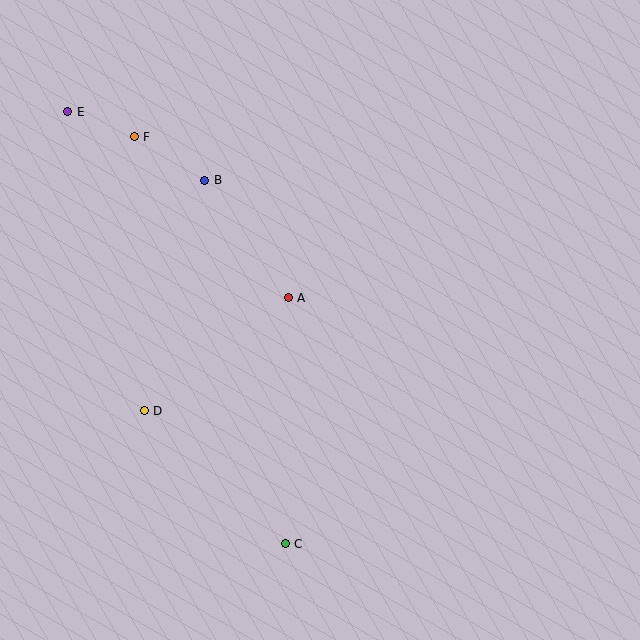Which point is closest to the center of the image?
Point A at (288, 298) is closest to the center.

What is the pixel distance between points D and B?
The distance between D and B is 239 pixels.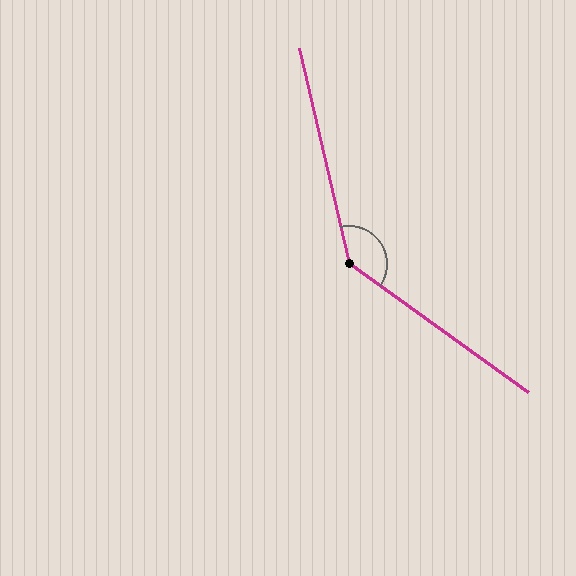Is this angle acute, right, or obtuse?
It is obtuse.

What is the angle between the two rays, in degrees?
Approximately 139 degrees.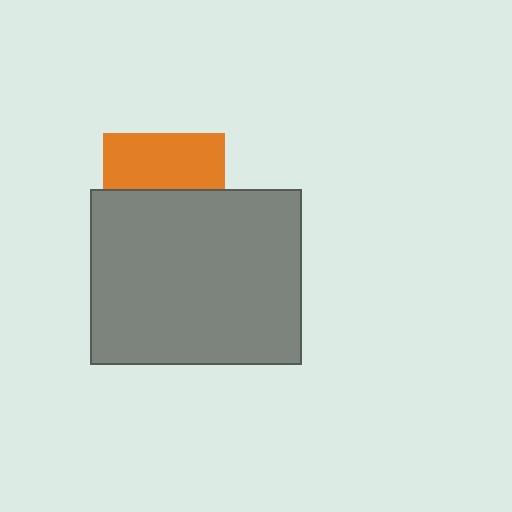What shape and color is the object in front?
The object in front is a gray rectangle.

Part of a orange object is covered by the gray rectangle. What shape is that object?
It is a square.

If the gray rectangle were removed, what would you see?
You would see the complete orange square.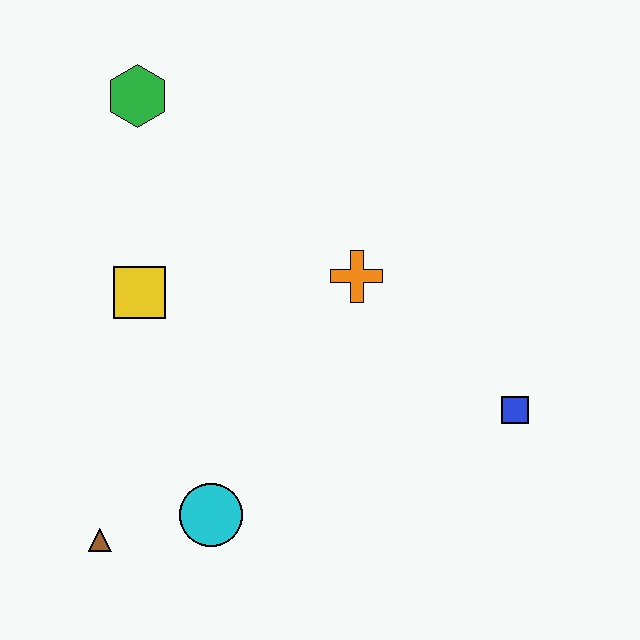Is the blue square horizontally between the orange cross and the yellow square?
No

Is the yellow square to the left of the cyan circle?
Yes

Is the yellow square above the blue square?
Yes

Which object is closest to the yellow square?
The green hexagon is closest to the yellow square.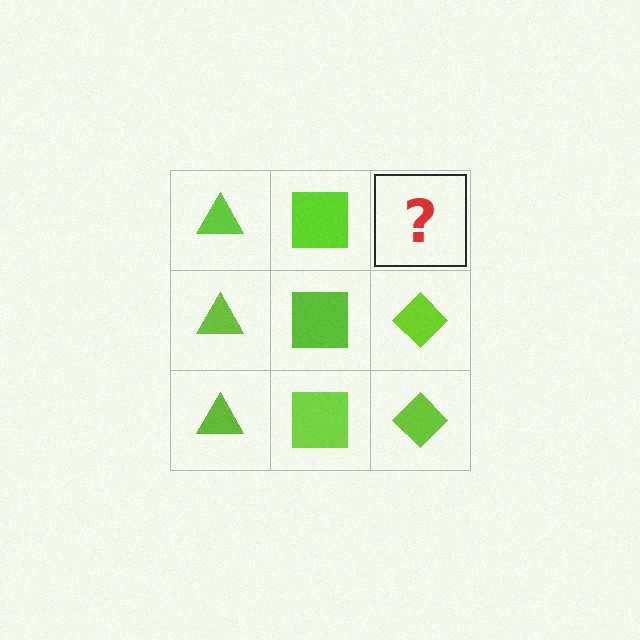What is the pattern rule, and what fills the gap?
The rule is that each column has a consistent shape. The gap should be filled with a lime diamond.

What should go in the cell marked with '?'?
The missing cell should contain a lime diamond.